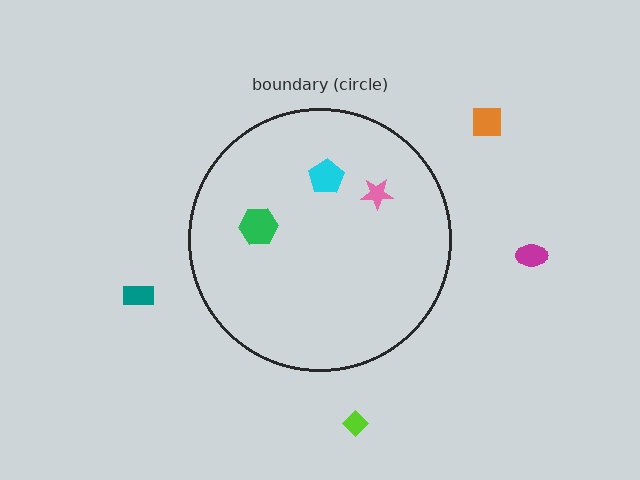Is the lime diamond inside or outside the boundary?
Outside.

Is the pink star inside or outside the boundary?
Inside.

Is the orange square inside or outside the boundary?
Outside.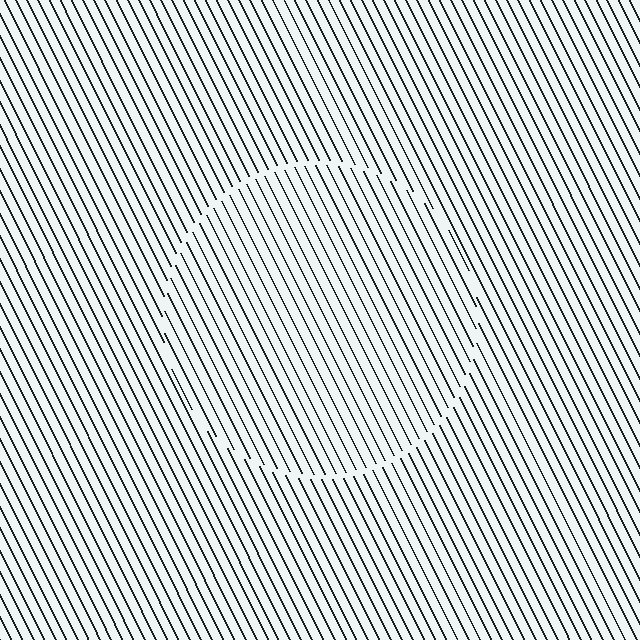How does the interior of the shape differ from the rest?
The interior of the shape contains the same grating, shifted by half a period — the contour is defined by the phase discontinuity where line-ends from the inner and outer gratings abut.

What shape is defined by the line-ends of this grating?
An illusory circle. The interior of the shape contains the same grating, shifted by half a period — the contour is defined by the phase discontinuity where line-ends from the inner and outer gratings abut.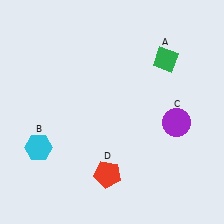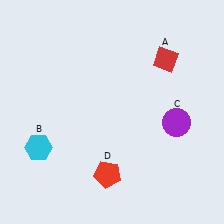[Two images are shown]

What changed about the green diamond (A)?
In Image 1, A is green. In Image 2, it changed to red.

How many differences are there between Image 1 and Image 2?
There is 1 difference between the two images.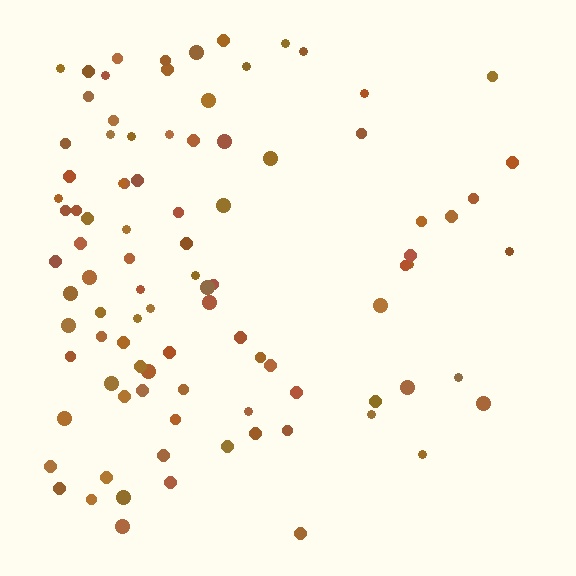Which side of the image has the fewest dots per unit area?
The right.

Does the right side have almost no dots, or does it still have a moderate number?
Still a moderate number, just noticeably fewer than the left.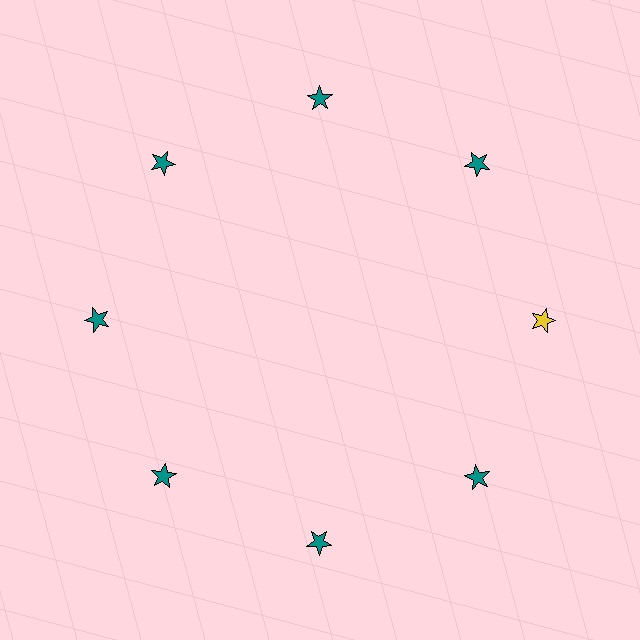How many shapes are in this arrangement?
There are 8 shapes arranged in a ring pattern.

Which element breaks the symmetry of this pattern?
The yellow star at roughly the 3 o'clock position breaks the symmetry. All other shapes are teal stars.